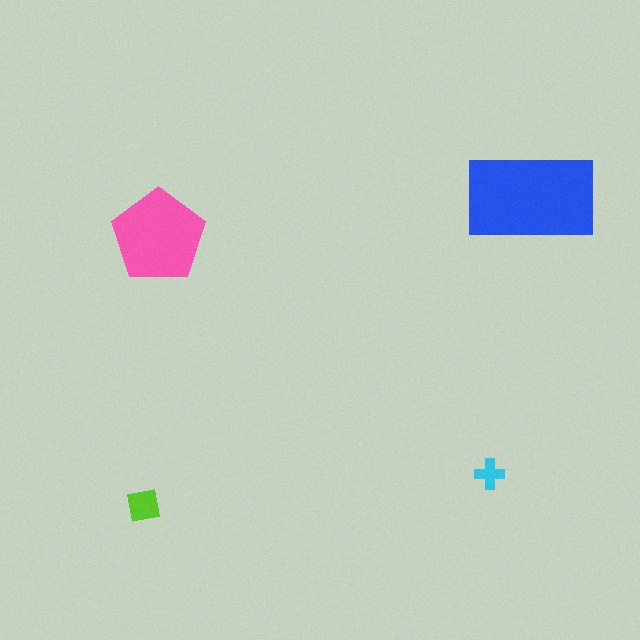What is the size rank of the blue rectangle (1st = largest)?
1st.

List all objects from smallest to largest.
The cyan cross, the lime square, the pink pentagon, the blue rectangle.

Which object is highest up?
The blue rectangle is topmost.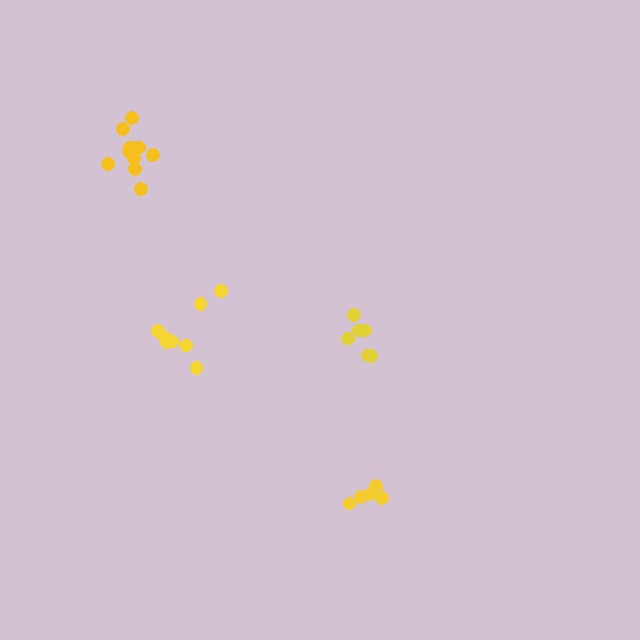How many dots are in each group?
Group 1: 6 dots, Group 2: 11 dots, Group 3: 5 dots, Group 4: 8 dots (30 total).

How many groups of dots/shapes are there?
There are 4 groups.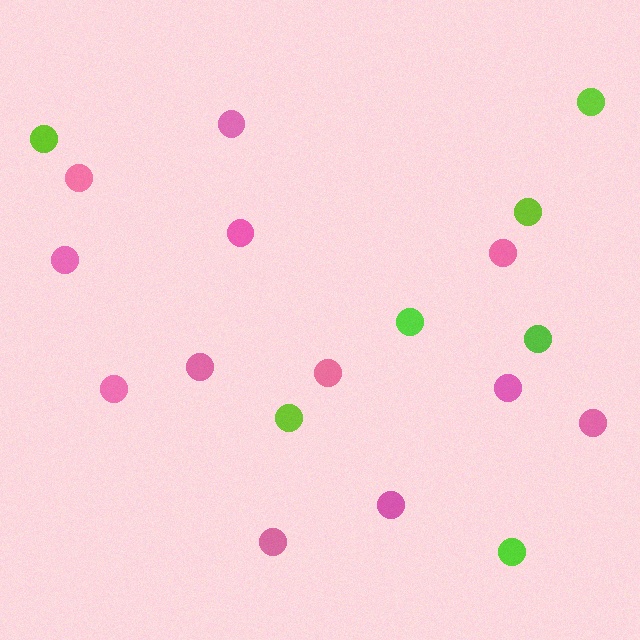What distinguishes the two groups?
There are 2 groups: one group of pink circles (12) and one group of lime circles (7).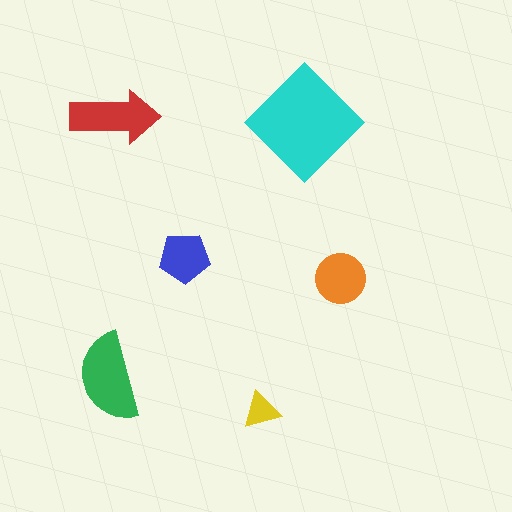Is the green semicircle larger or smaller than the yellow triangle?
Larger.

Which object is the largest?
The cyan diamond.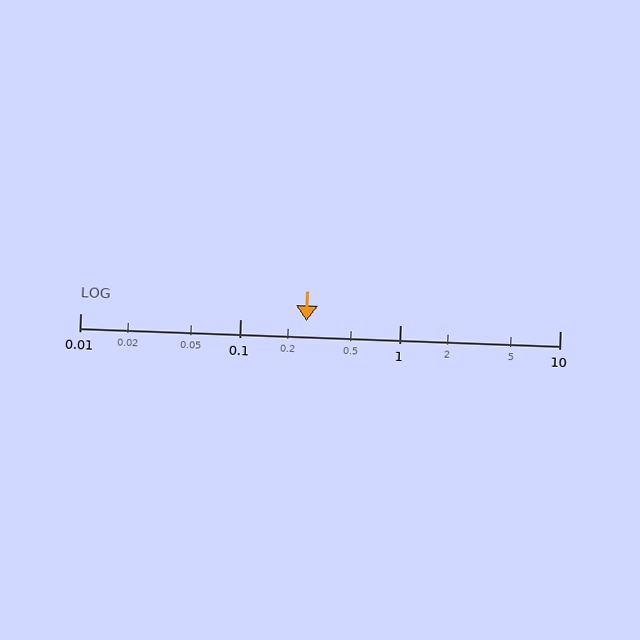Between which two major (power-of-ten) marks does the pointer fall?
The pointer is between 0.1 and 1.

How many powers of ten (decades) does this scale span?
The scale spans 3 decades, from 0.01 to 10.